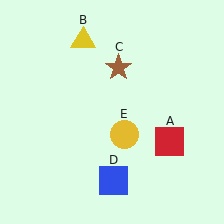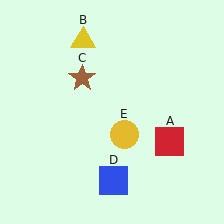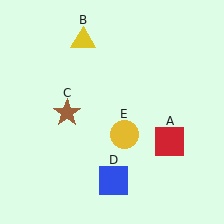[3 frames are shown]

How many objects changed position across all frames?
1 object changed position: brown star (object C).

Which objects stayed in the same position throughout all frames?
Red square (object A) and yellow triangle (object B) and blue square (object D) and yellow circle (object E) remained stationary.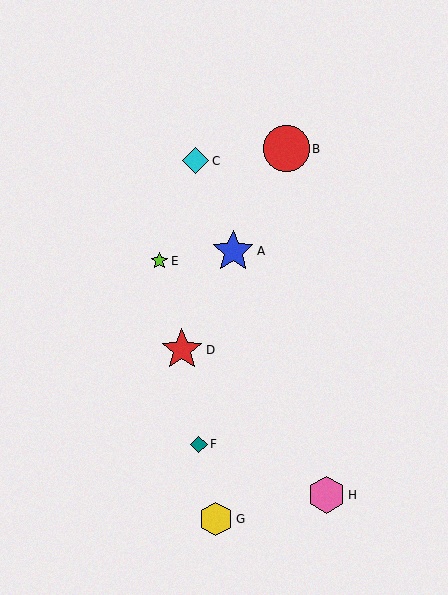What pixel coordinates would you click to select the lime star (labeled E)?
Click at (159, 261) to select the lime star E.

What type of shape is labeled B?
Shape B is a red circle.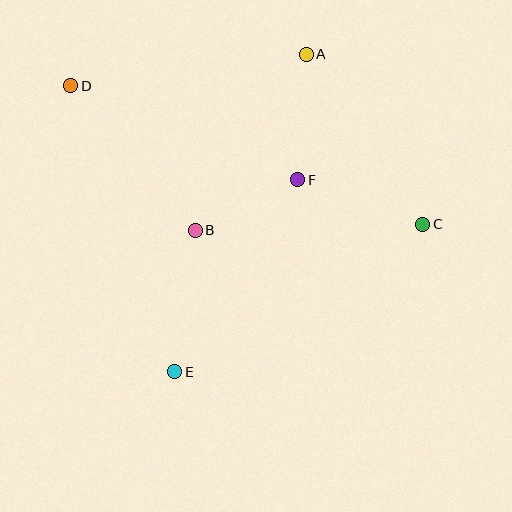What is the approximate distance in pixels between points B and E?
The distance between B and E is approximately 143 pixels.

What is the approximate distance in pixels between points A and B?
The distance between A and B is approximately 208 pixels.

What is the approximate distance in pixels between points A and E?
The distance between A and E is approximately 344 pixels.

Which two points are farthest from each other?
Points C and D are farthest from each other.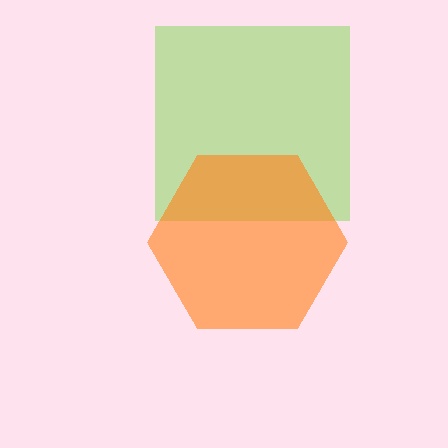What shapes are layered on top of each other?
The layered shapes are: a lime square, an orange hexagon.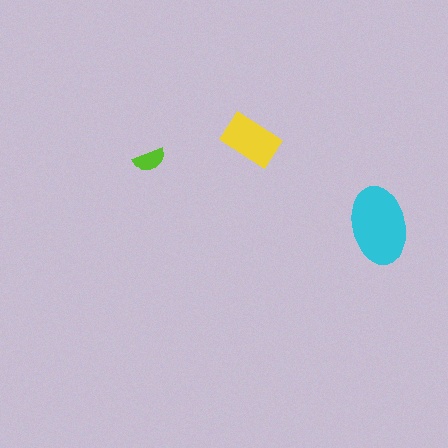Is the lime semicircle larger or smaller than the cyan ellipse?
Smaller.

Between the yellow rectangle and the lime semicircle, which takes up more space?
The yellow rectangle.